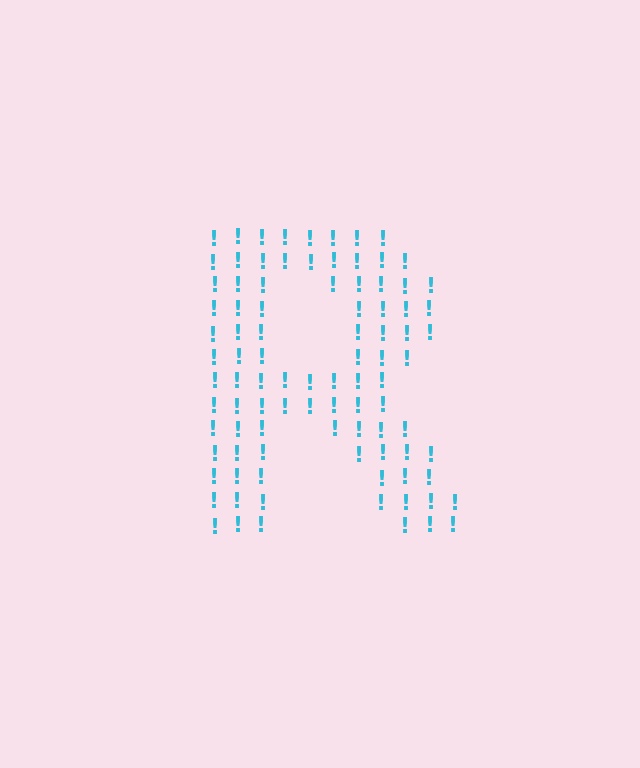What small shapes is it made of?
It is made of small exclamation marks.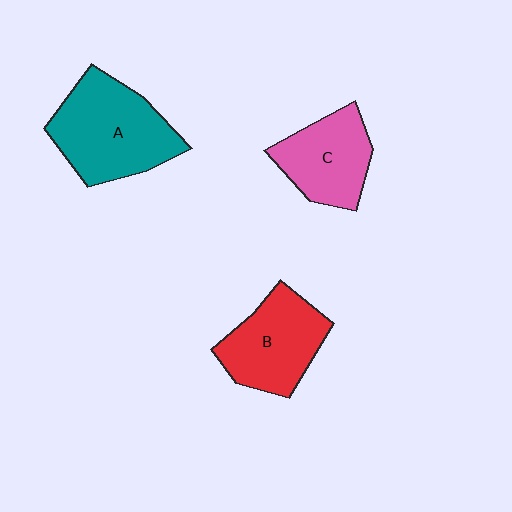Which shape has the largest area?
Shape A (teal).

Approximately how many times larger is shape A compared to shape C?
Approximately 1.4 times.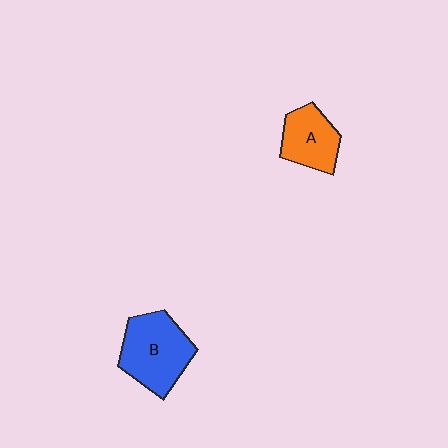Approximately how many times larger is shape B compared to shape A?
Approximately 1.5 times.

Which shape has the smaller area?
Shape A (orange).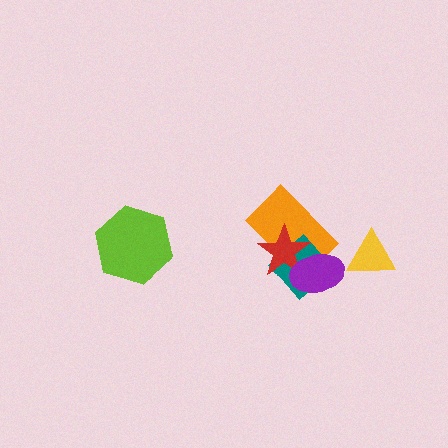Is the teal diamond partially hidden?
Yes, it is partially covered by another shape.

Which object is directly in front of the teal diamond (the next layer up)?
The red star is directly in front of the teal diamond.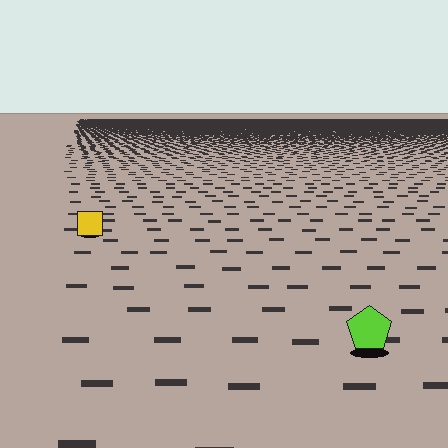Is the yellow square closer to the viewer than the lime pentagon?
No. The lime pentagon is closer — you can tell from the texture gradient: the ground texture is coarser near it.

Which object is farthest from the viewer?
The yellow square is farthest from the viewer. It appears smaller and the ground texture around it is denser.